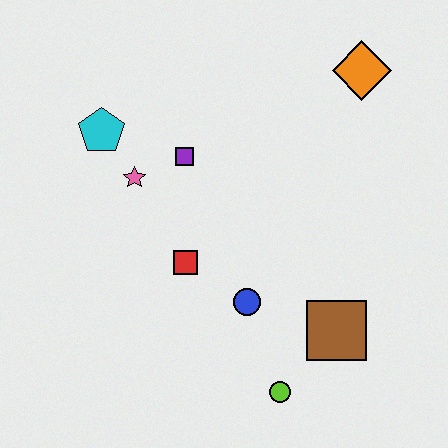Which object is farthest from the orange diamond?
The lime circle is farthest from the orange diamond.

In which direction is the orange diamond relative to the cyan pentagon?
The orange diamond is to the right of the cyan pentagon.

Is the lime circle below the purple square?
Yes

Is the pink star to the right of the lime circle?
No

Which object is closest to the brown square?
The lime circle is closest to the brown square.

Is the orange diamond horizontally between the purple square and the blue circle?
No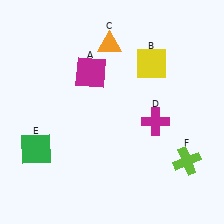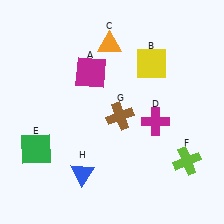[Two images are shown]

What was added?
A brown cross (G), a blue triangle (H) were added in Image 2.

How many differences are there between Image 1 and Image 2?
There are 2 differences between the two images.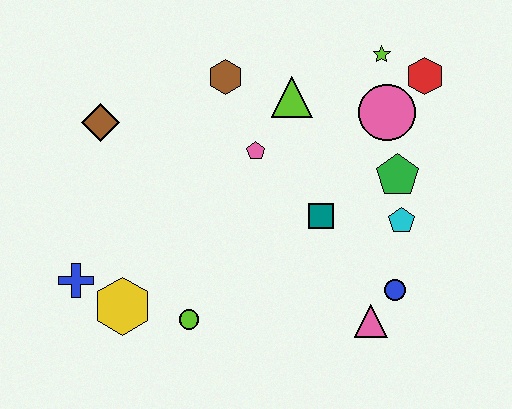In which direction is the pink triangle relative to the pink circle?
The pink triangle is below the pink circle.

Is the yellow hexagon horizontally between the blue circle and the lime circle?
No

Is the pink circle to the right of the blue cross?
Yes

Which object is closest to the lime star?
The red hexagon is closest to the lime star.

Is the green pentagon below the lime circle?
No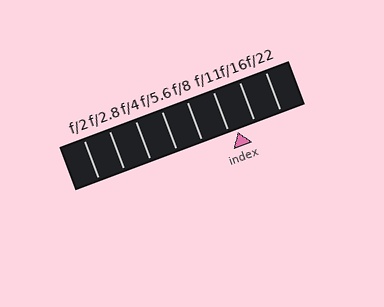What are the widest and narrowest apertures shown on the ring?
The widest aperture shown is f/2 and the narrowest is f/22.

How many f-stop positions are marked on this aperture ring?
There are 8 f-stop positions marked.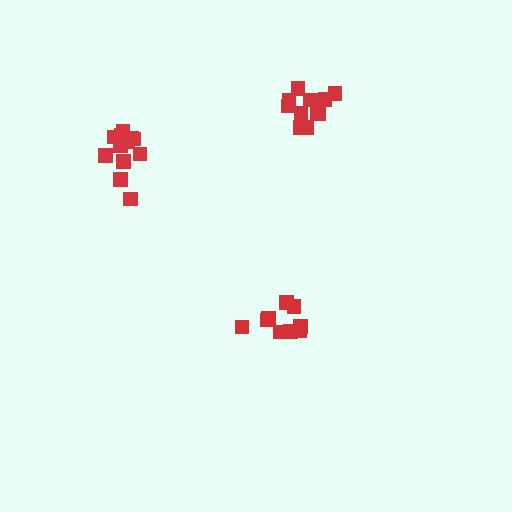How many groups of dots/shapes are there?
There are 3 groups.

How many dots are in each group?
Group 1: 12 dots, Group 2: 9 dots, Group 3: 11 dots (32 total).